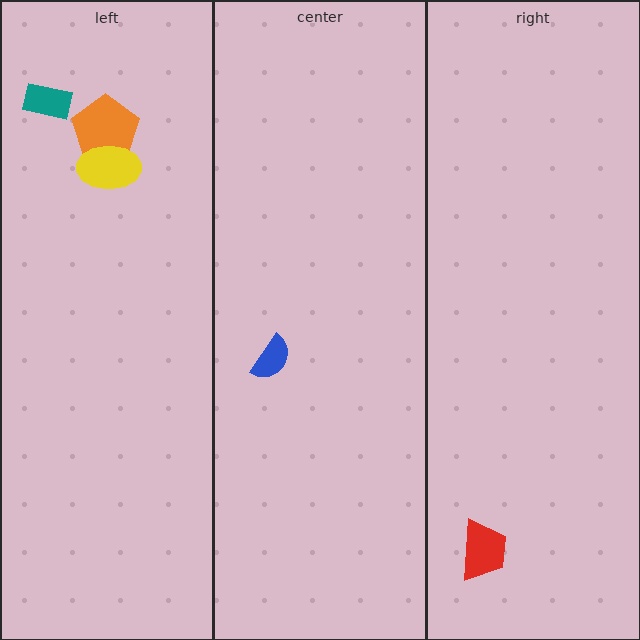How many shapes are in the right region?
1.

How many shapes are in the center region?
1.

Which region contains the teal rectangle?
The left region.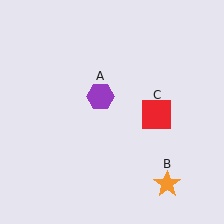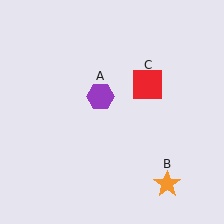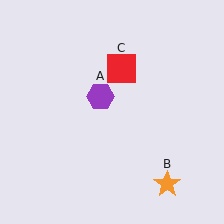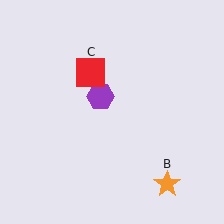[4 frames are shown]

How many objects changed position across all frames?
1 object changed position: red square (object C).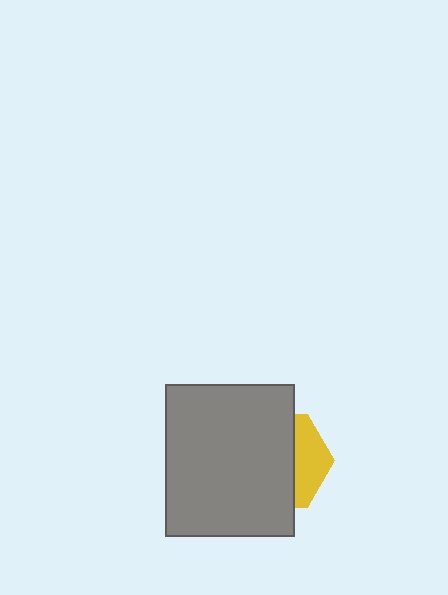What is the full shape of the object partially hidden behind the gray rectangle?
The partially hidden object is a yellow hexagon.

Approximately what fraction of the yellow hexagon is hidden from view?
Roughly 68% of the yellow hexagon is hidden behind the gray rectangle.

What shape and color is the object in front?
The object in front is a gray rectangle.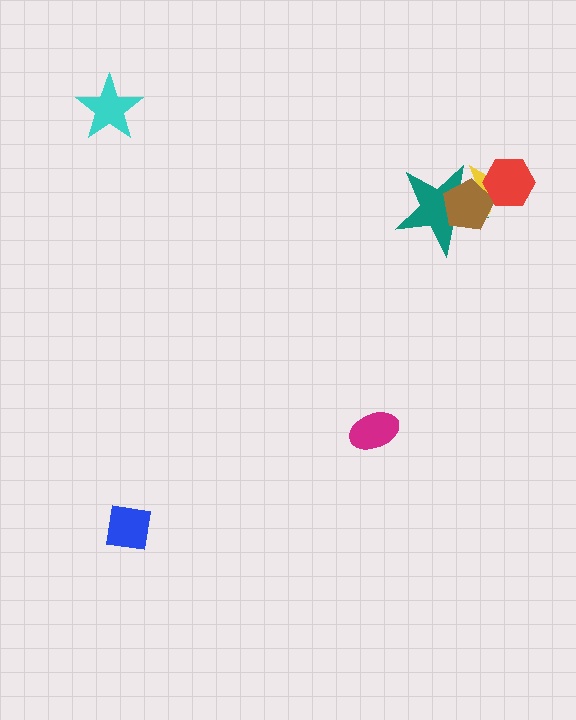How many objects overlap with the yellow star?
3 objects overlap with the yellow star.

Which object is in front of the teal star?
The brown pentagon is in front of the teal star.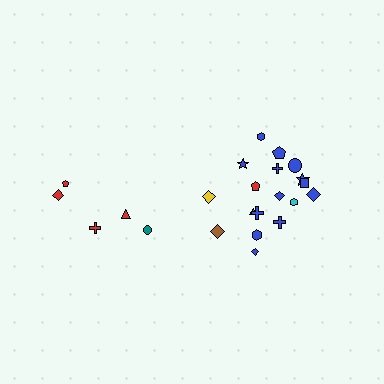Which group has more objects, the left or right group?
The right group.